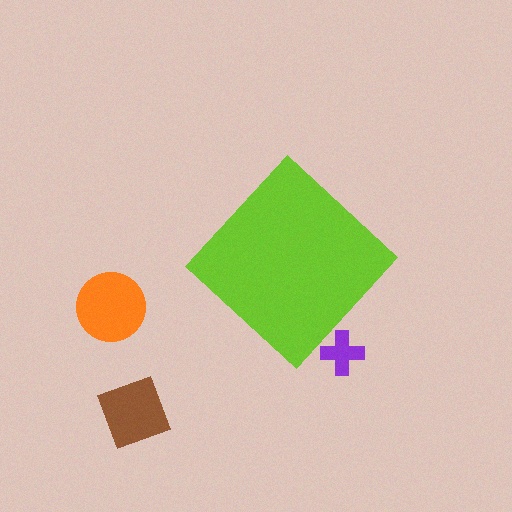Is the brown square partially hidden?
No, the brown square is fully visible.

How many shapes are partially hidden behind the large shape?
1 shape is partially hidden.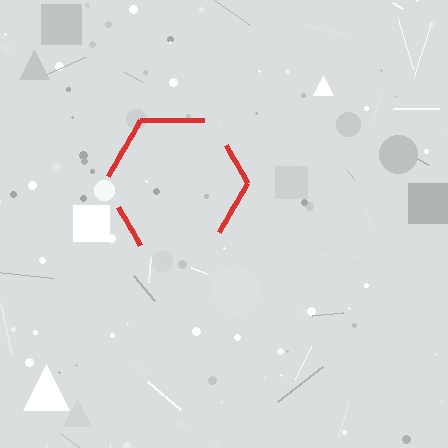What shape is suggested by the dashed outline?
The dashed outline suggests a hexagon.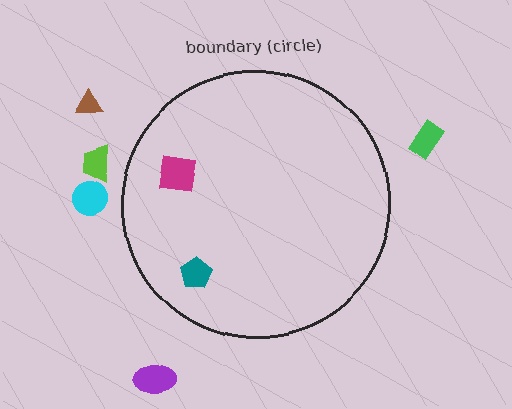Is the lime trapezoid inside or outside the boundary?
Outside.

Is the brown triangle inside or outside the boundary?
Outside.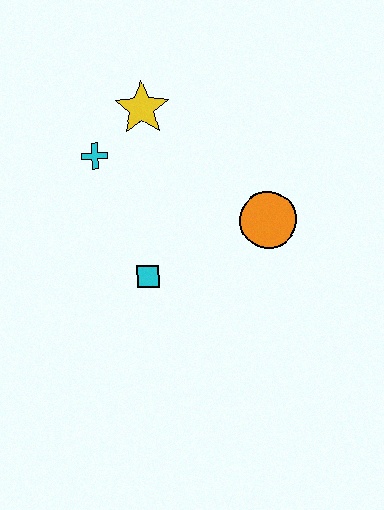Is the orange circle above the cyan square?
Yes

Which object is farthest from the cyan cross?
The orange circle is farthest from the cyan cross.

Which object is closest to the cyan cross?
The yellow star is closest to the cyan cross.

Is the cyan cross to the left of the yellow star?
Yes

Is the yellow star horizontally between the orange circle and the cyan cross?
Yes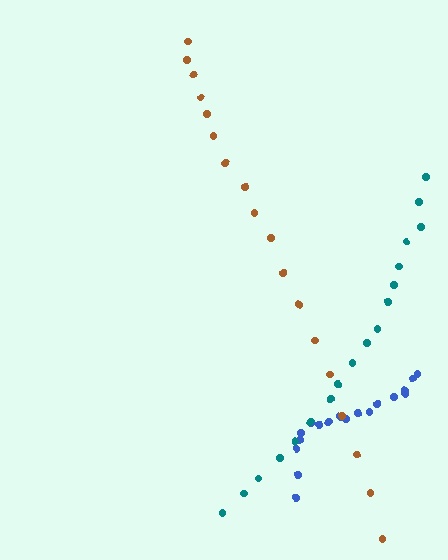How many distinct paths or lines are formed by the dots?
There are 3 distinct paths.